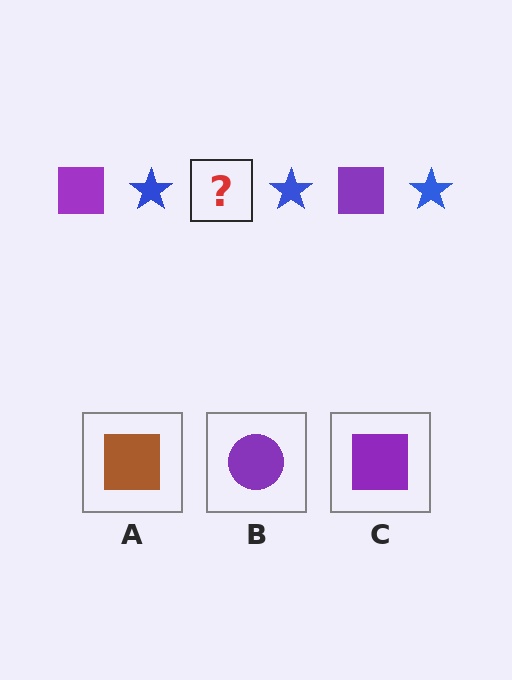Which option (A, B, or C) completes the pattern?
C.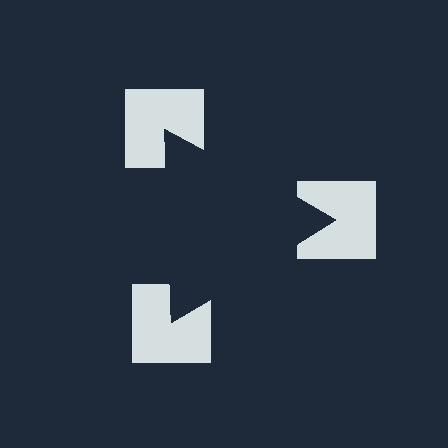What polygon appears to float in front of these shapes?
An illusory triangle — its edges are inferred from the aligned wedge cuts in the notched squares, not physically drawn.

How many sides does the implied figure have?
3 sides.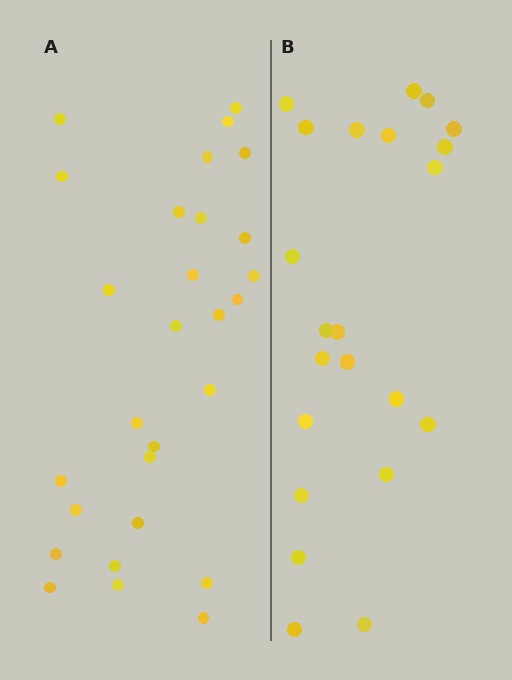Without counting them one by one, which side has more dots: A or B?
Region A (the left region) has more dots.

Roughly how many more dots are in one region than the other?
Region A has about 6 more dots than region B.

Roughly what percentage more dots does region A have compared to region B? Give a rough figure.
About 25% more.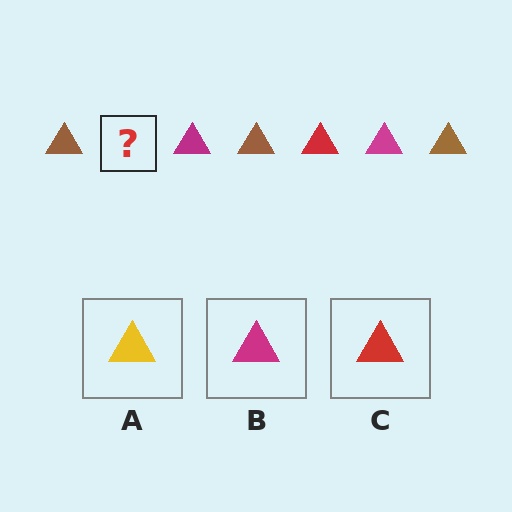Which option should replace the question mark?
Option C.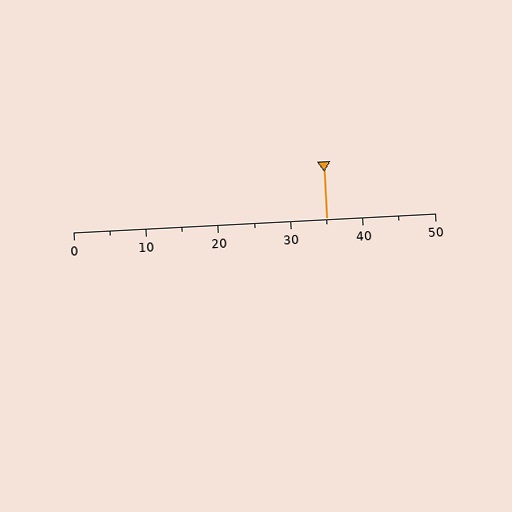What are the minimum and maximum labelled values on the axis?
The axis runs from 0 to 50.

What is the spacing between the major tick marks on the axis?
The major ticks are spaced 10 apart.